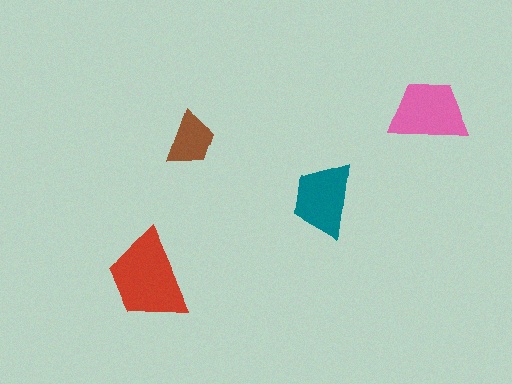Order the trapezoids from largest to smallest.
the red one, the pink one, the teal one, the brown one.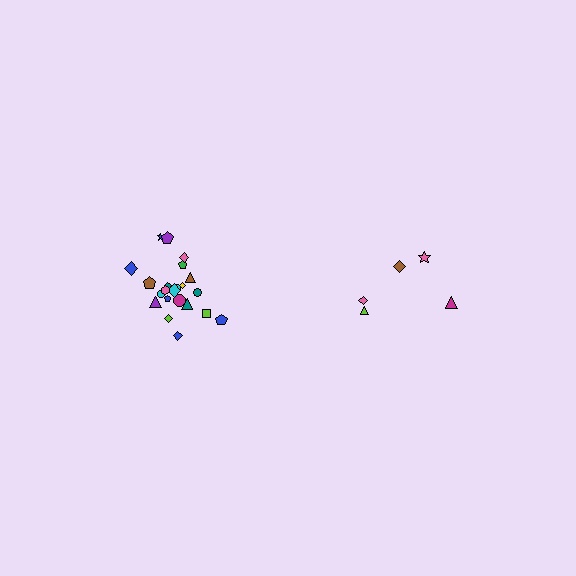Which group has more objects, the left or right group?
The left group.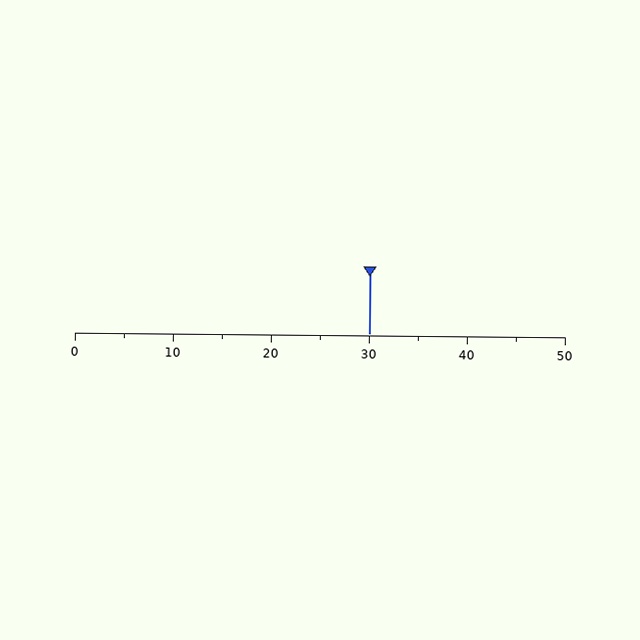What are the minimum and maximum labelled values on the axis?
The axis runs from 0 to 50.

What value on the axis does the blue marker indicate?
The marker indicates approximately 30.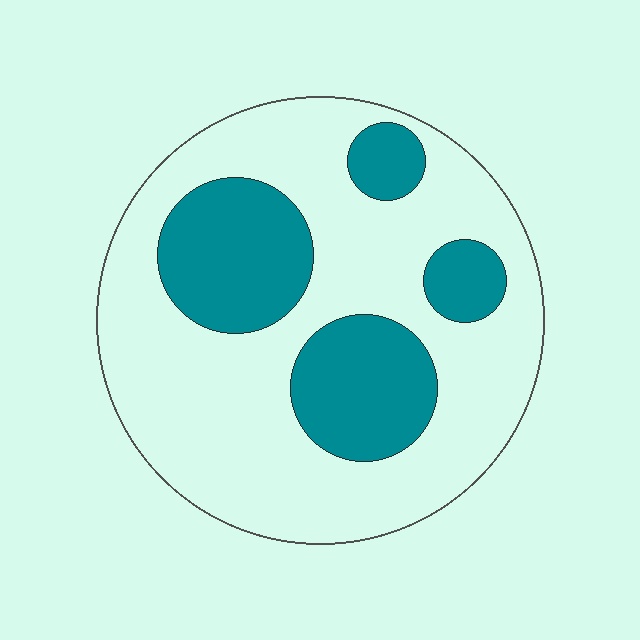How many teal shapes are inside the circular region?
4.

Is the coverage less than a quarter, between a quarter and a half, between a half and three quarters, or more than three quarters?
Between a quarter and a half.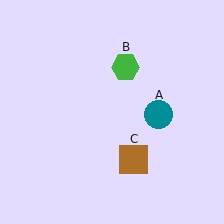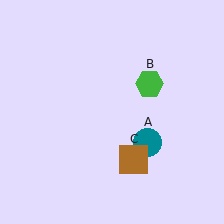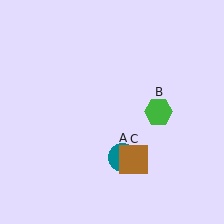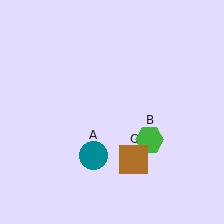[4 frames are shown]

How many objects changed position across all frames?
2 objects changed position: teal circle (object A), green hexagon (object B).